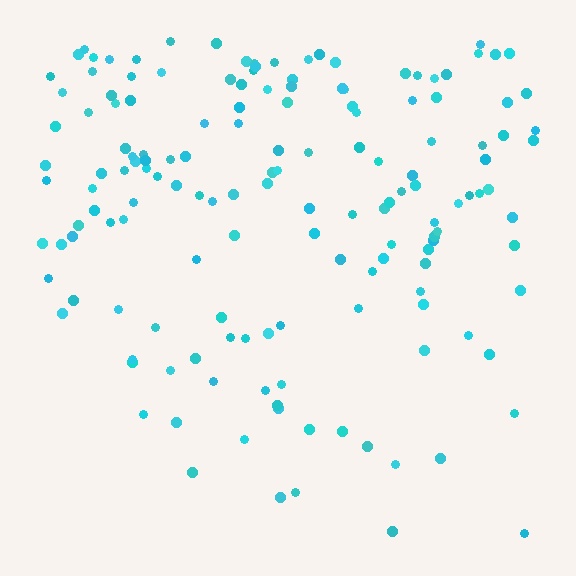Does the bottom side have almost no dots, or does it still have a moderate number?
Still a moderate number, just noticeably fewer than the top.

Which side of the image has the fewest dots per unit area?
The bottom.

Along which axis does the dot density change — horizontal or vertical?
Vertical.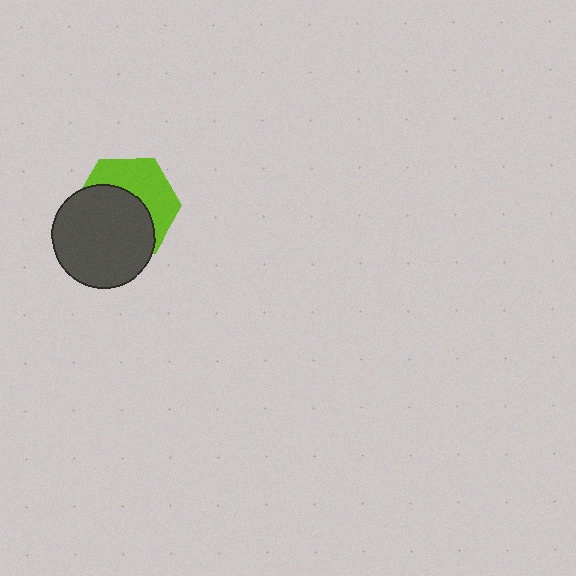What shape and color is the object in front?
The object in front is a dark gray circle.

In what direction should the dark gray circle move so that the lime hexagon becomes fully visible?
The dark gray circle should move toward the lower-left. That is the shortest direction to clear the overlap and leave the lime hexagon fully visible.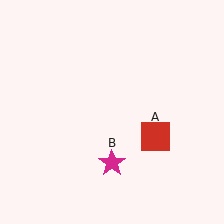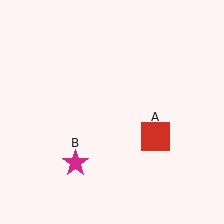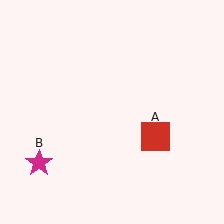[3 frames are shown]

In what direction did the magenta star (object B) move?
The magenta star (object B) moved left.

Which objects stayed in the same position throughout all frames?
Red square (object A) remained stationary.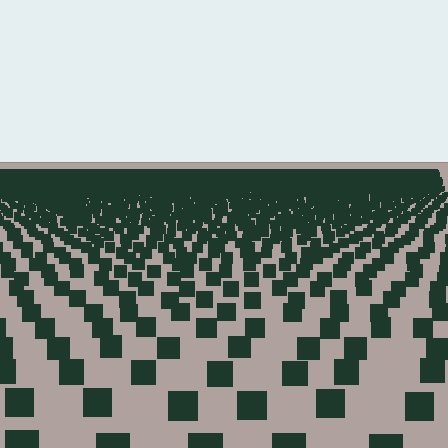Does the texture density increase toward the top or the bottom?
Density increases toward the top.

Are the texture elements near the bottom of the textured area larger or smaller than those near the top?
Larger. Near the bottom, elements are closer to the viewer and appear at a bigger on-screen size.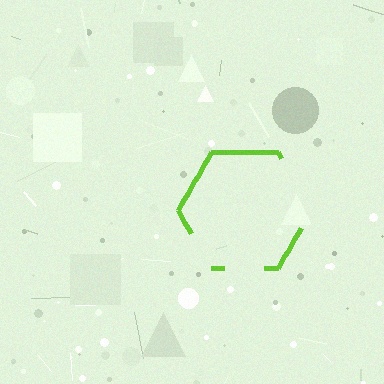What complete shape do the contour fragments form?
The contour fragments form a hexagon.